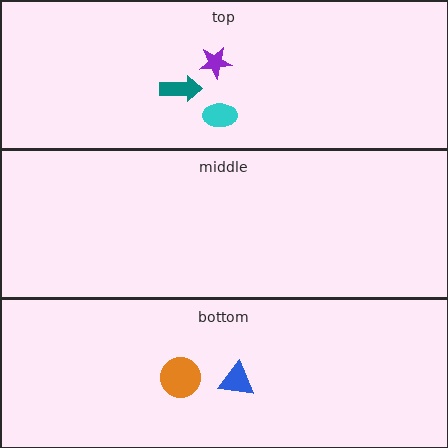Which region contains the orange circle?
The bottom region.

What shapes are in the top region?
The cyan ellipse, the teal arrow, the purple star.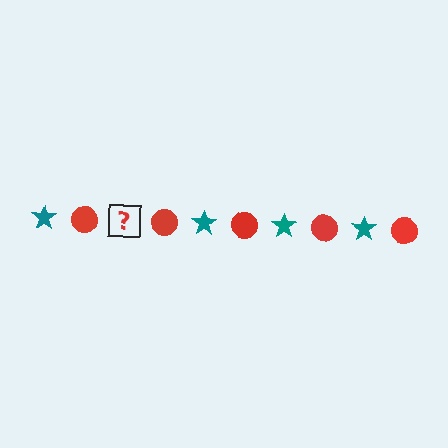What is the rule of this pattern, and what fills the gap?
The rule is that the pattern alternates between teal star and red circle. The gap should be filled with a teal star.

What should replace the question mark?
The question mark should be replaced with a teal star.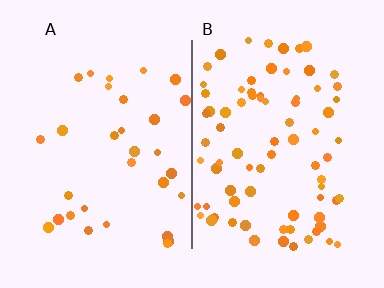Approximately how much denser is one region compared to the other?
Approximately 2.5× — region B over region A.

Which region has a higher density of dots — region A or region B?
B (the right).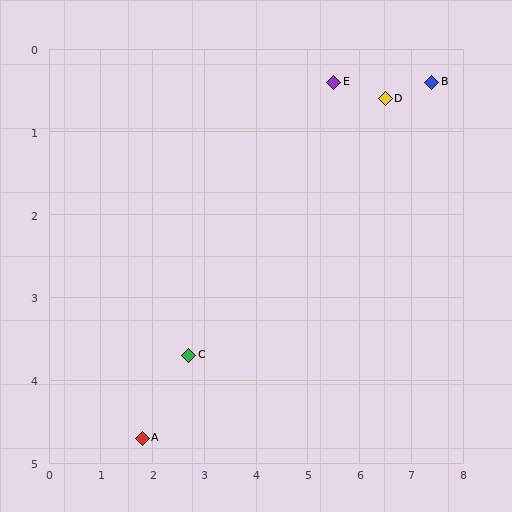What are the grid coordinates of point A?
Point A is at approximately (1.8, 4.7).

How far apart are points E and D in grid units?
Points E and D are about 1.0 grid units apart.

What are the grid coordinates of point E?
Point E is at approximately (5.5, 0.4).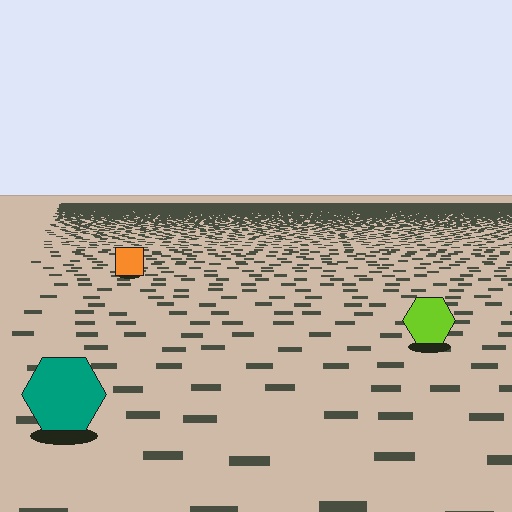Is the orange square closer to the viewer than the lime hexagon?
No. The lime hexagon is closer — you can tell from the texture gradient: the ground texture is coarser near it.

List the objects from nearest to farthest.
From nearest to farthest: the teal hexagon, the lime hexagon, the orange square.